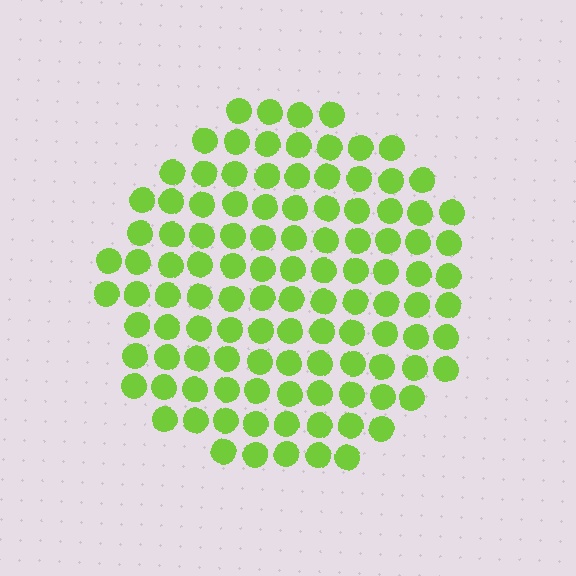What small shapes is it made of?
It is made of small circles.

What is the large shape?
The large shape is a circle.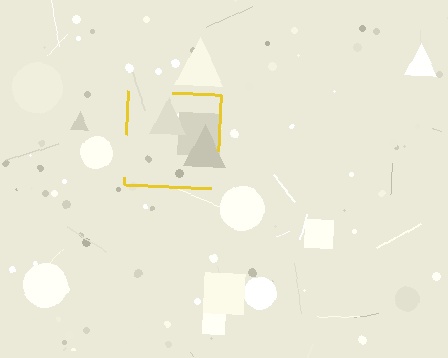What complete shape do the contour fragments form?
The contour fragments form a square.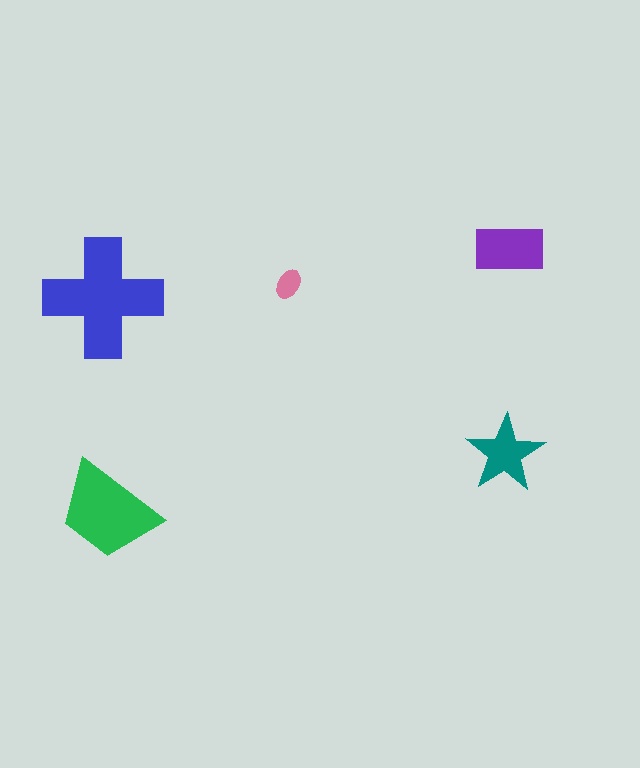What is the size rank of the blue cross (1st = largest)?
1st.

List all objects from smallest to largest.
The pink ellipse, the teal star, the purple rectangle, the green trapezoid, the blue cross.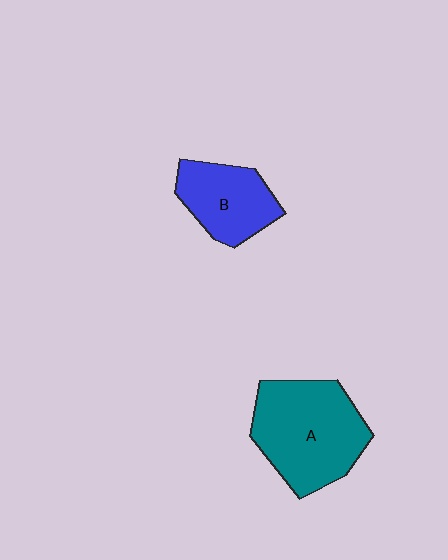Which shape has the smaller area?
Shape B (blue).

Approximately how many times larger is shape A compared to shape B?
Approximately 1.6 times.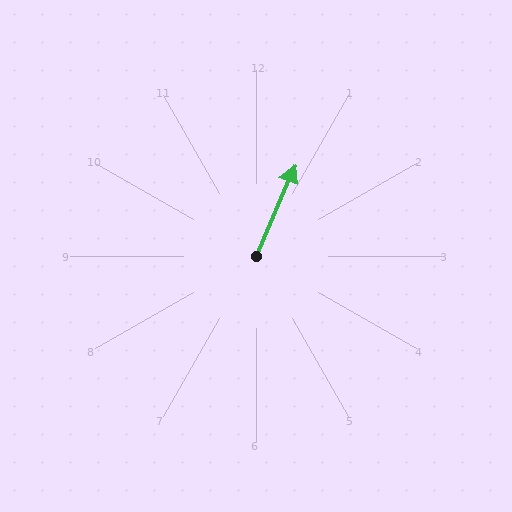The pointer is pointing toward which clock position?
Roughly 1 o'clock.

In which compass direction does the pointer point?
Northeast.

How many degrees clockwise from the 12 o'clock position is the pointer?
Approximately 23 degrees.